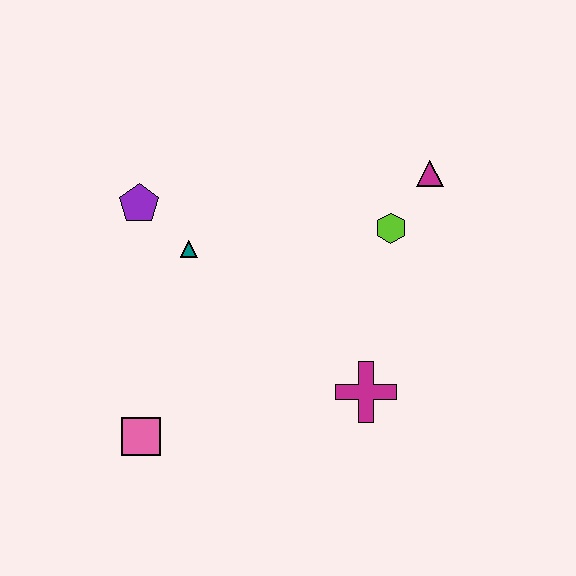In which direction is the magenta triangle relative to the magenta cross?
The magenta triangle is above the magenta cross.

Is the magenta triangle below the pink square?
No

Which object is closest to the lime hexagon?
The magenta triangle is closest to the lime hexagon.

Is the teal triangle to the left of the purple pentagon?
No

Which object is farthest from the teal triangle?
The magenta triangle is farthest from the teal triangle.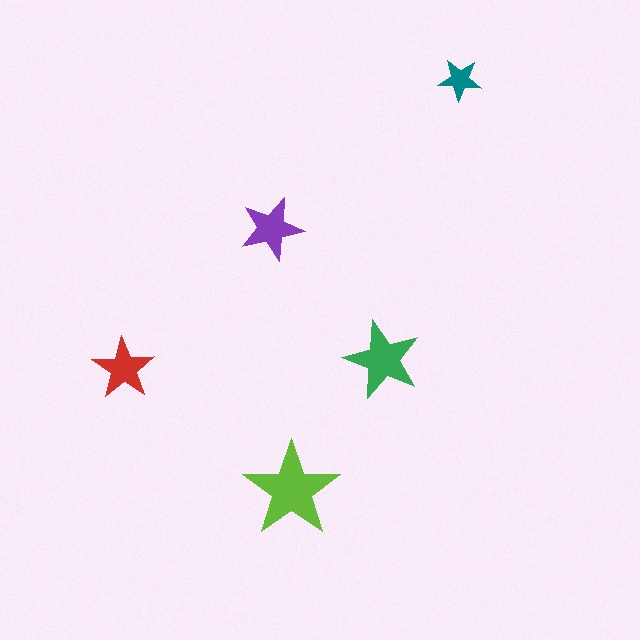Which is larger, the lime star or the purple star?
The lime one.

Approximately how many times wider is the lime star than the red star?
About 1.5 times wider.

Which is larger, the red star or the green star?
The green one.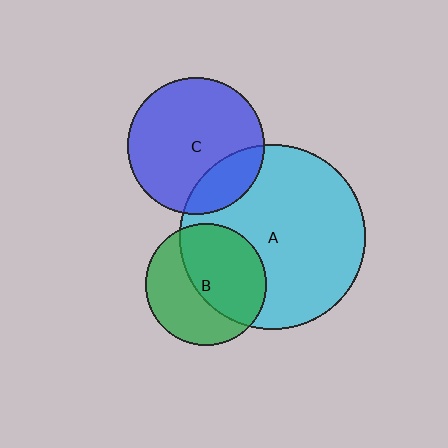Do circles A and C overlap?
Yes.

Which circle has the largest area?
Circle A (cyan).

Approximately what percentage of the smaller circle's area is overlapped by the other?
Approximately 20%.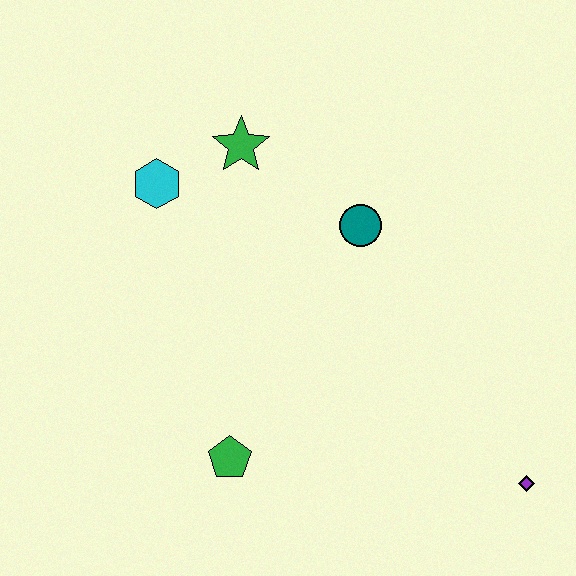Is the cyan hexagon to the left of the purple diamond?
Yes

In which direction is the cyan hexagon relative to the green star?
The cyan hexagon is to the left of the green star.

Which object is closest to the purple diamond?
The green pentagon is closest to the purple diamond.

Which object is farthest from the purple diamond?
The cyan hexagon is farthest from the purple diamond.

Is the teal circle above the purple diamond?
Yes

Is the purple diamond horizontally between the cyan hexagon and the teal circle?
No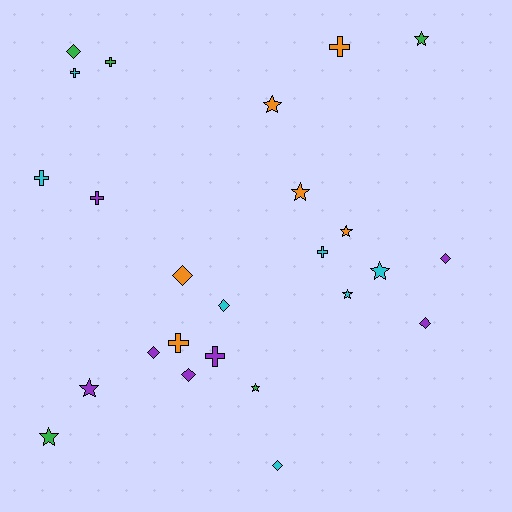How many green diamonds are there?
There is 1 green diamond.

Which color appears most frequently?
Cyan, with 7 objects.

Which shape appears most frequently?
Star, with 9 objects.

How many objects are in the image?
There are 25 objects.